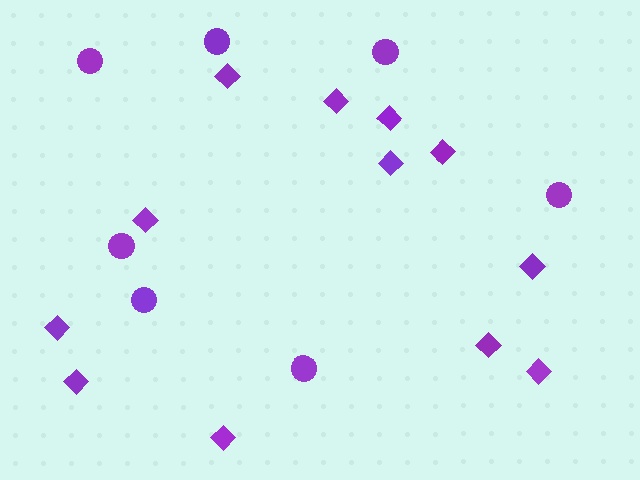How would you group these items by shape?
There are 2 groups: one group of diamonds (12) and one group of circles (7).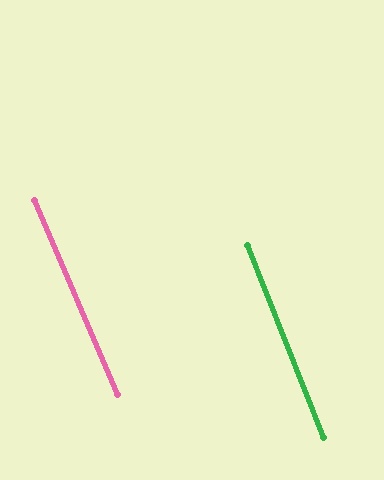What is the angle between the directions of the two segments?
Approximately 1 degree.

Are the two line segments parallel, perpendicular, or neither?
Parallel — their directions differ by only 1.4°.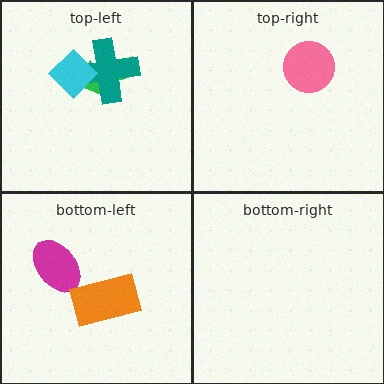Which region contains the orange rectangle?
The bottom-left region.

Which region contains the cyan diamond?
The top-left region.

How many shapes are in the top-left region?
3.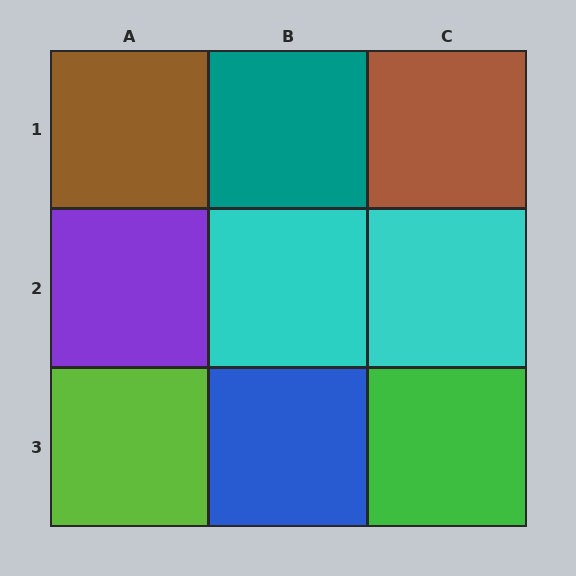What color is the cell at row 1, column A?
Brown.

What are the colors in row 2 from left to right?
Purple, cyan, cyan.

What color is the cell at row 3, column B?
Blue.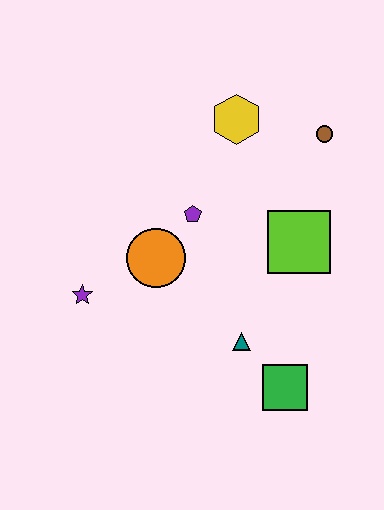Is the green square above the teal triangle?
No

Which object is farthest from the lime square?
The purple star is farthest from the lime square.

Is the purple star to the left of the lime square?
Yes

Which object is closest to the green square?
The teal triangle is closest to the green square.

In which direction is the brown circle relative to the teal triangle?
The brown circle is above the teal triangle.